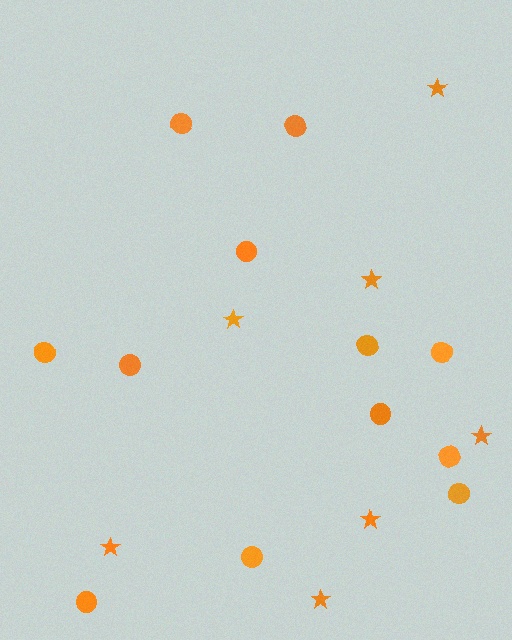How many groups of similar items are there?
There are 2 groups: one group of circles (12) and one group of stars (7).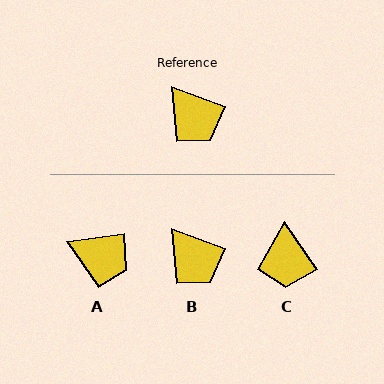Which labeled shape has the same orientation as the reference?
B.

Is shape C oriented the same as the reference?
No, it is off by about 35 degrees.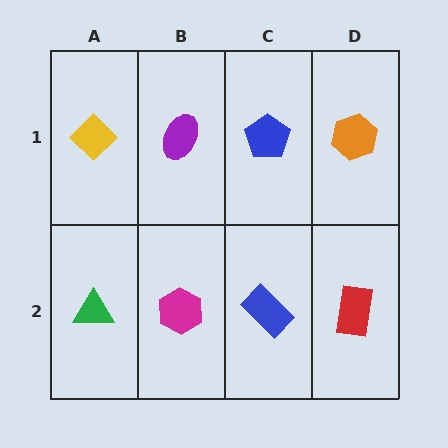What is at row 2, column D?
A red rectangle.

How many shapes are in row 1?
4 shapes.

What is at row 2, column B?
A magenta hexagon.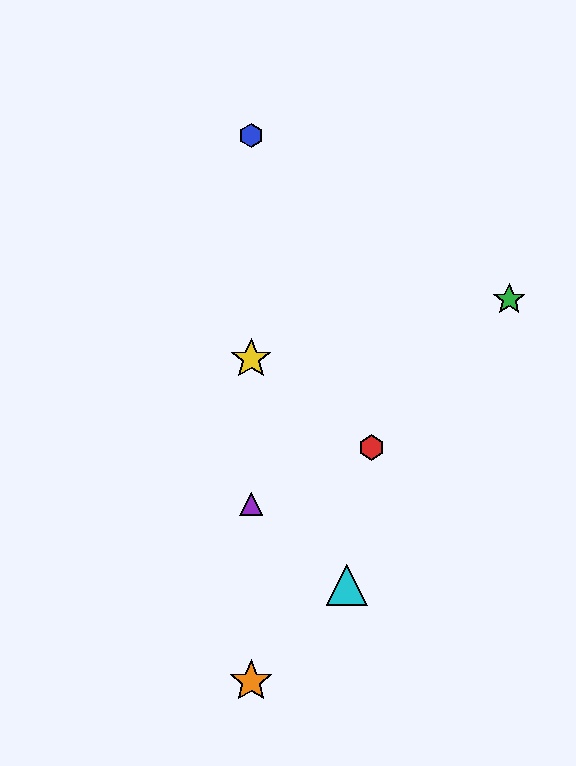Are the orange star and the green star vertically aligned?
No, the orange star is at x≈251 and the green star is at x≈509.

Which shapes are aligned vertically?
The blue hexagon, the yellow star, the purple triangle, the orange star are aligned vertically.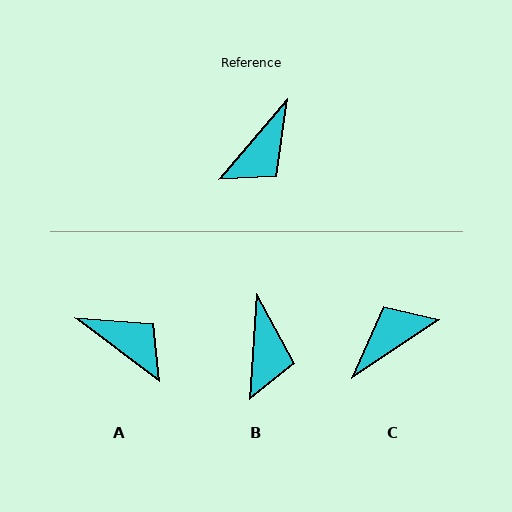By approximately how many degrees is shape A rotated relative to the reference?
Approximately 94 degrees counter-clockwise.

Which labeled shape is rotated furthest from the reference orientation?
C, about 164 degrees away.